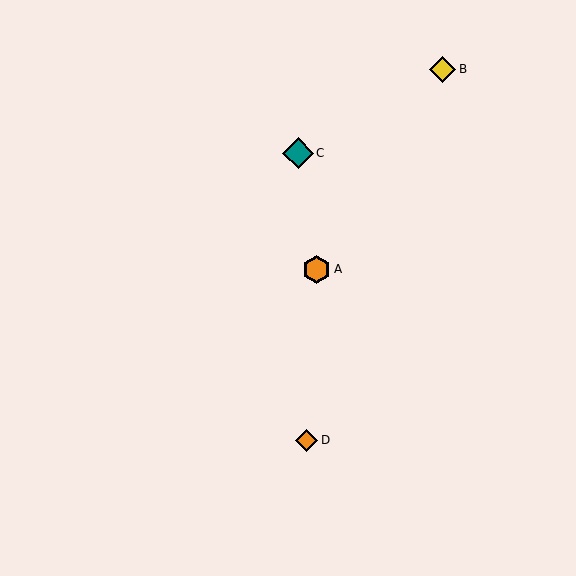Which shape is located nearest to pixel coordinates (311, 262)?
The orange hexagon (labeled A) at (317, 269) is nearest to that location.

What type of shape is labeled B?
Shape B is a yellow diamond.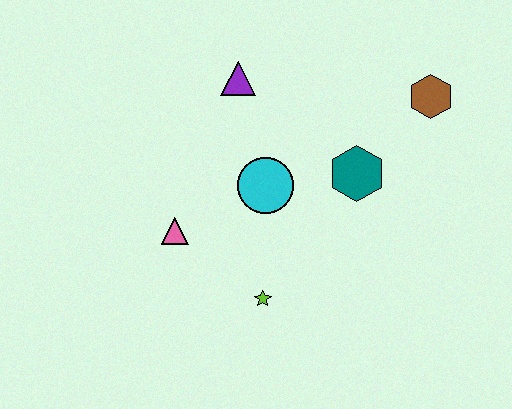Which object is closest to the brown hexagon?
The teal hexagon is closest to the brown hexagon.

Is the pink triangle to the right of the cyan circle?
No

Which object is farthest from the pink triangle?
The brown hexagon is farthest from the pink triangle.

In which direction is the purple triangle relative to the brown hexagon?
The purple triangle is to the left of the brown hexagon.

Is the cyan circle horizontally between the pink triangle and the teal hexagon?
Yes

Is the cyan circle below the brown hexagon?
Yes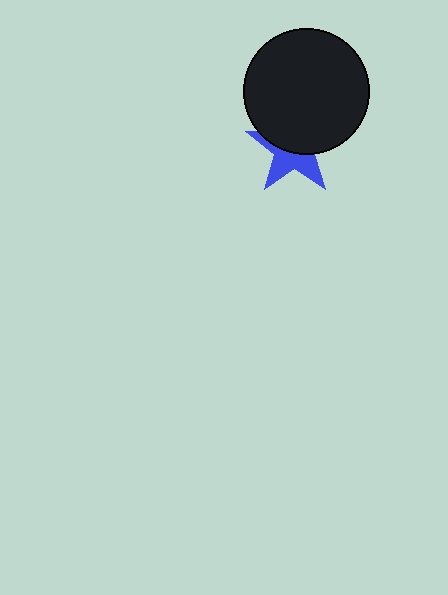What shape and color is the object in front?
The object in front is a black circle.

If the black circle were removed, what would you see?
You would see the complete blue star.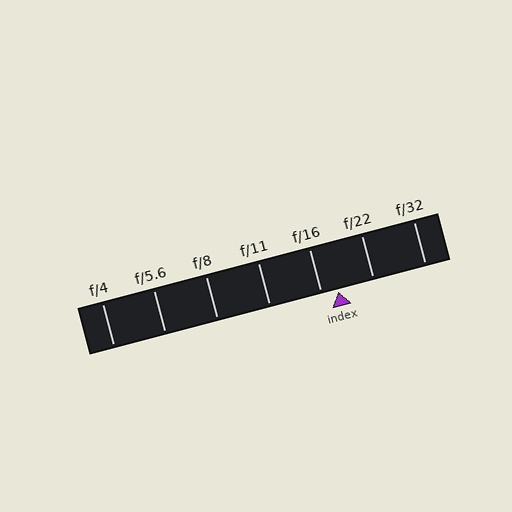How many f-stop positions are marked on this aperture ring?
There are 7 f-stop positions marked.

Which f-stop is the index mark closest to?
The index mark is closest to f/16.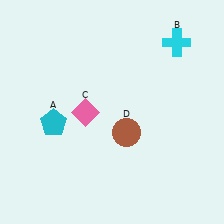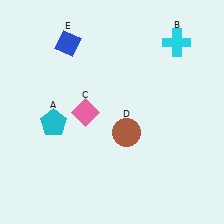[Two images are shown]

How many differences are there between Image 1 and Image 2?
There is 1 difference between the two images.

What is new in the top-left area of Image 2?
A blue diamond (E) was added in the top-left area of Image 2.